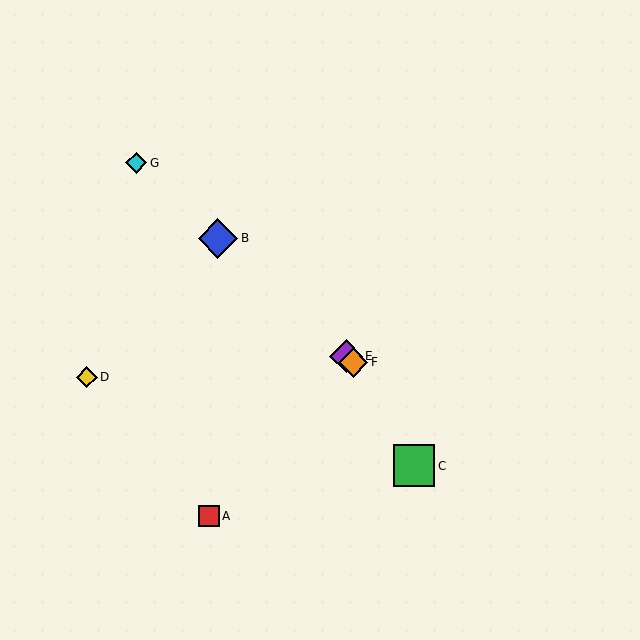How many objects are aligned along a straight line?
4 objects (B, E, F, G) are aligned along a straight line.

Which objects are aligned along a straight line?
Objects B, E, F, G are aligned along a straight line.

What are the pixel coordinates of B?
Object B is at (218, 238).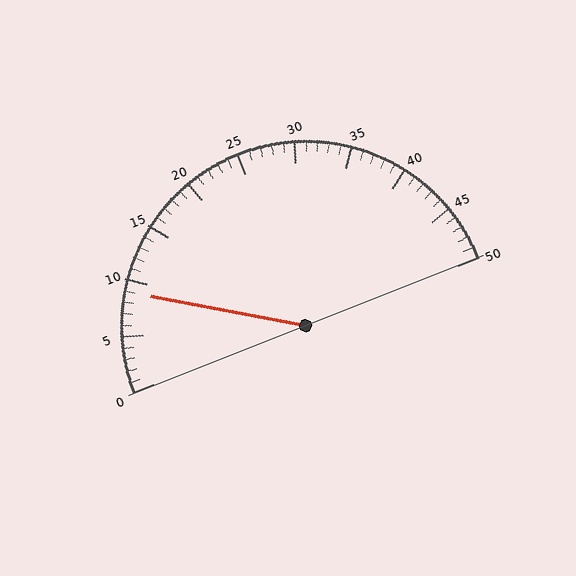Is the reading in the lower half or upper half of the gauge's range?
The reading is in the lower half of the range (0 to 50).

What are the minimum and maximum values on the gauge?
The gauge ranges from 0 to 50.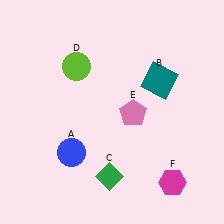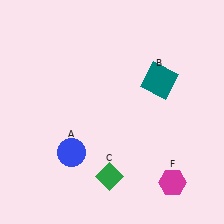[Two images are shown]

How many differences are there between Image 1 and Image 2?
There are 2 differences between the two images.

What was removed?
The pink pentagon (E), the lime circle (D) were removed in Image 2.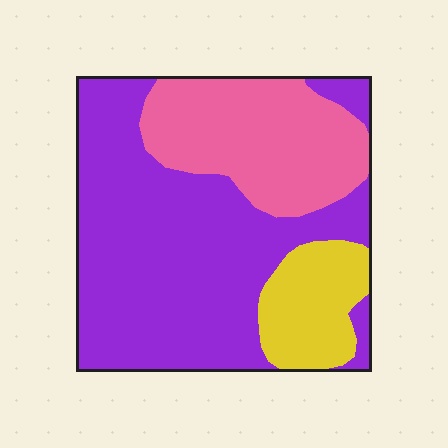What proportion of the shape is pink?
Pink covers 27% of the shape.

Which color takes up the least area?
Yellow, at roughly 15%.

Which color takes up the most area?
Purple, at roughly 60%.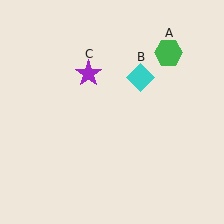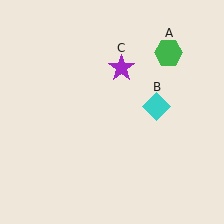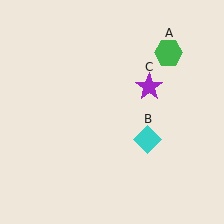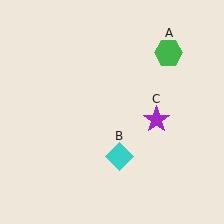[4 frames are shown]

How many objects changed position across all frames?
2 objects changed position: cyan diamond (object B), purple star (object C).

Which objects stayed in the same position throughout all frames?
Green hexagon (object A) remained stationary.